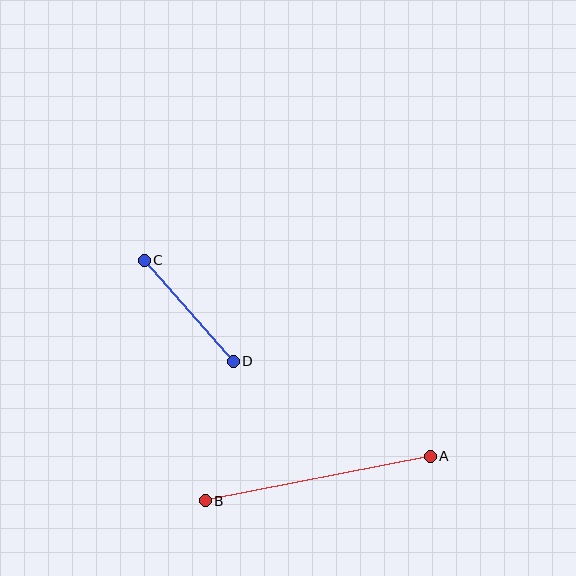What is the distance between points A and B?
The distance is approximately 230 pixels.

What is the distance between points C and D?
The distance is approximately 134 pixels.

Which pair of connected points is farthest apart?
Points A and B are farthest apart.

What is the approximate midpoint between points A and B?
The midpoint is at approximately (318, 479) pixels.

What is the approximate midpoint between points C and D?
The midpoint is at approximately (189, 311) pixels.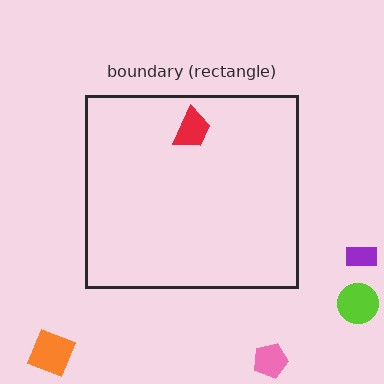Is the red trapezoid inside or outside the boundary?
Inside.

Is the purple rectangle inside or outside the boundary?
Outside.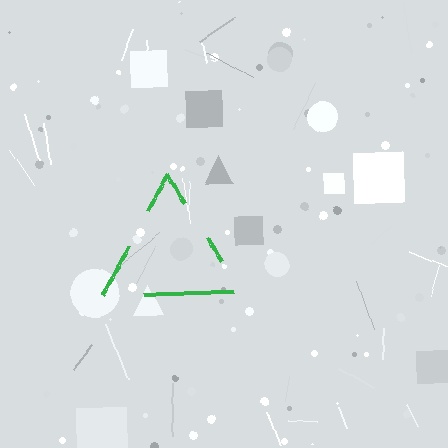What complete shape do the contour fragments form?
The contour fragments form a triangle.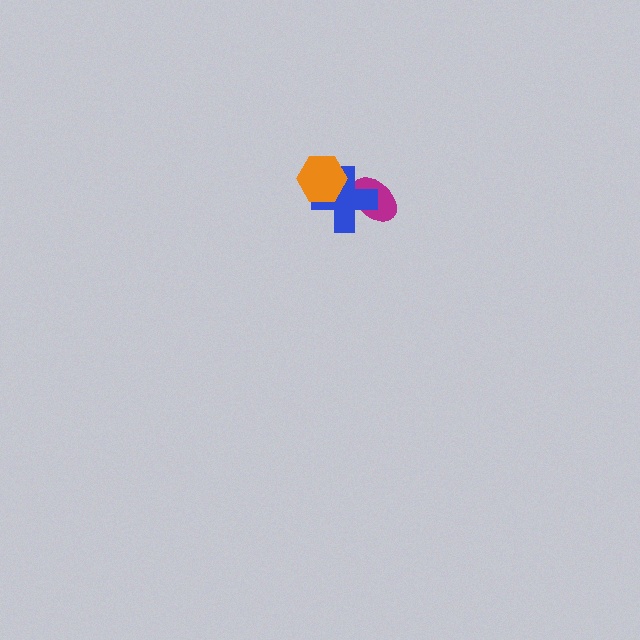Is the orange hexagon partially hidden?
No, no other shape covers it.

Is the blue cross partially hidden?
Yes, it is partially covered by another shape.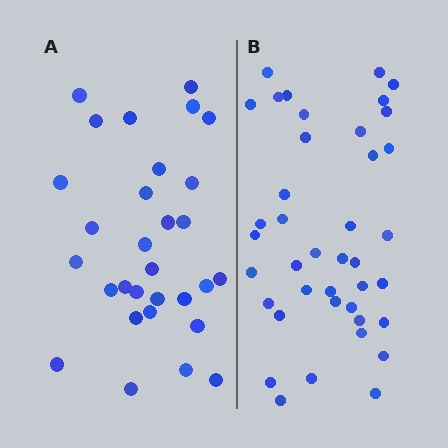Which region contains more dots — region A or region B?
Region B (the right region) has more dots.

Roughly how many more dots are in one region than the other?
Region B has roughly 10 or so more dots than region A.